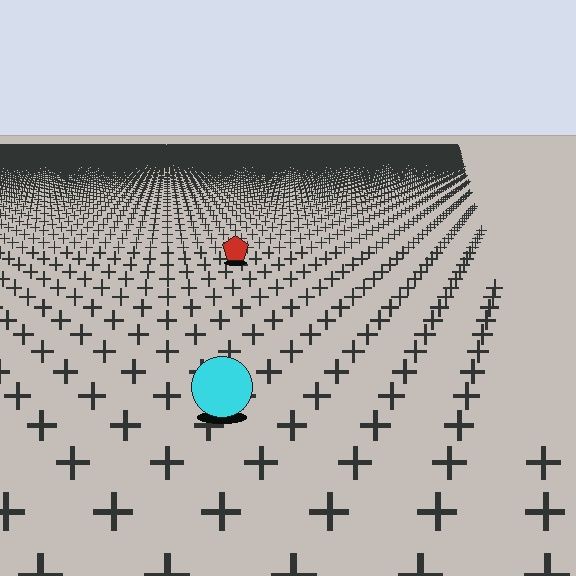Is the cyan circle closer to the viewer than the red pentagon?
Yes. The cyan circle is closer — you can tell from the texture gradient: the ground texture is coarser near it.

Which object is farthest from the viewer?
The red pentagon is farthest from the viewer. It appears smaller and the ground texture around it is denser.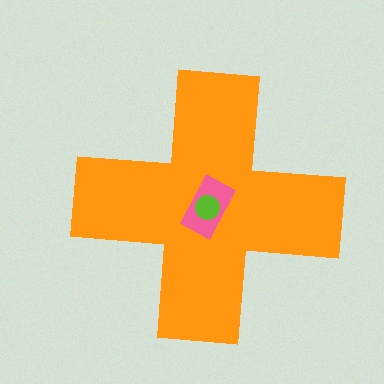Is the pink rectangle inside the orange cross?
Yes.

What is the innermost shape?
The lime circle.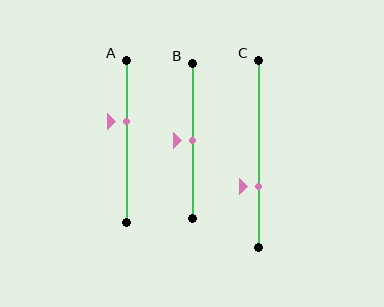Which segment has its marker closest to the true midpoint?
Segment B has its marker closest to the true midpoint.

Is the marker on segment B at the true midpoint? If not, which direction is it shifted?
Yes, the marker on segment B is at the true midpoint.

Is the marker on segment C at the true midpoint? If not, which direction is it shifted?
No, the marker on segment C is shifted downward by about 18% of the segment length.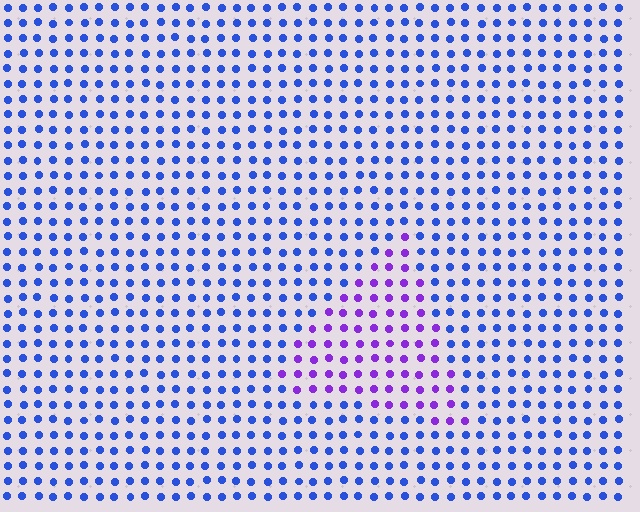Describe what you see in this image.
The image is filled with small blue elements in a uniform arrangement. A triangle-shaped region is visible where the elements are tinted to a slightly different hue, forming a subtle color boundary.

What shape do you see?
I see a triangle.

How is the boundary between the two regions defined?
The boundary is defined purely by a slight shift in hue (about 46 degrees). Spacing, size, and orientation are identical on both sides.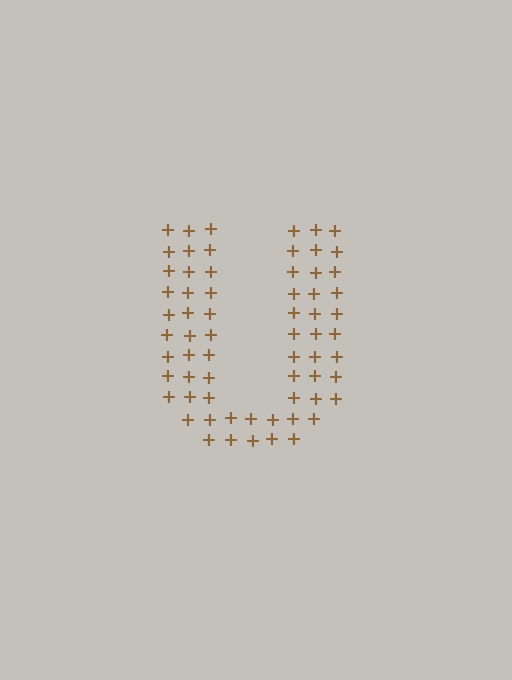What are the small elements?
The small elements are plus signs.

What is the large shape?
The large shape is the letter U.